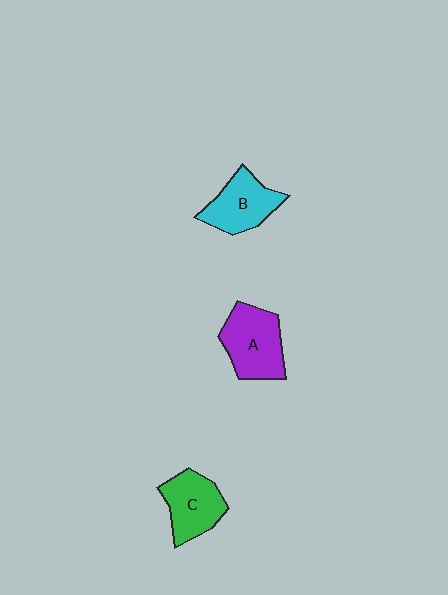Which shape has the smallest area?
Shape C (green).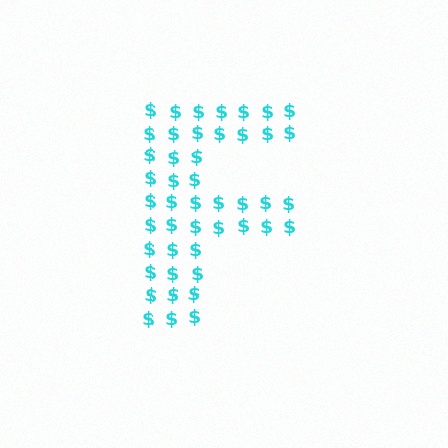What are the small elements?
The small elements are dollar signs.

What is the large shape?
The large shape is the letter F.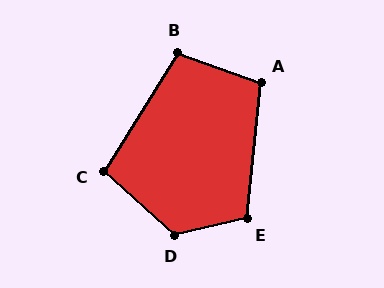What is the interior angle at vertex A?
Approximately 104 degrees (obtuse).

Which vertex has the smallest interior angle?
C, at approximately 100 degrees.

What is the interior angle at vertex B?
Approximately 102 degrees (obtuse).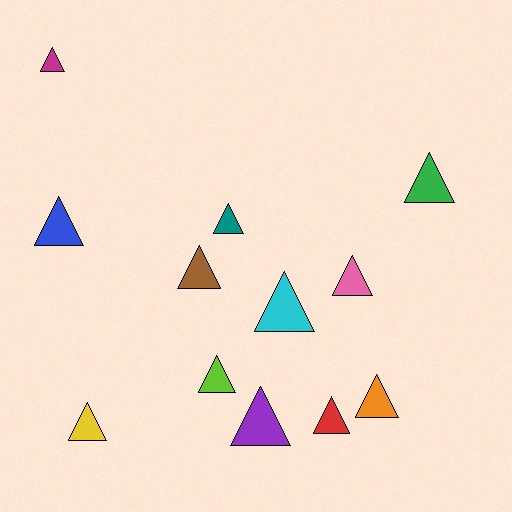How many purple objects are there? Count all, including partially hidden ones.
There is 1 purple object.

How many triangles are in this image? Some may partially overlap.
There are 12 triangles.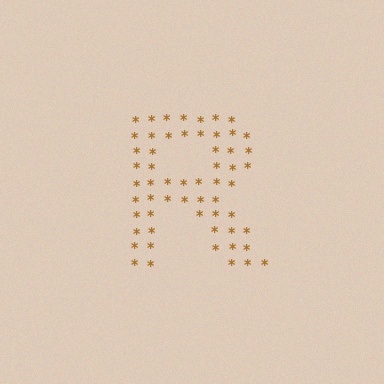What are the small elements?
The small elements are asterisks.